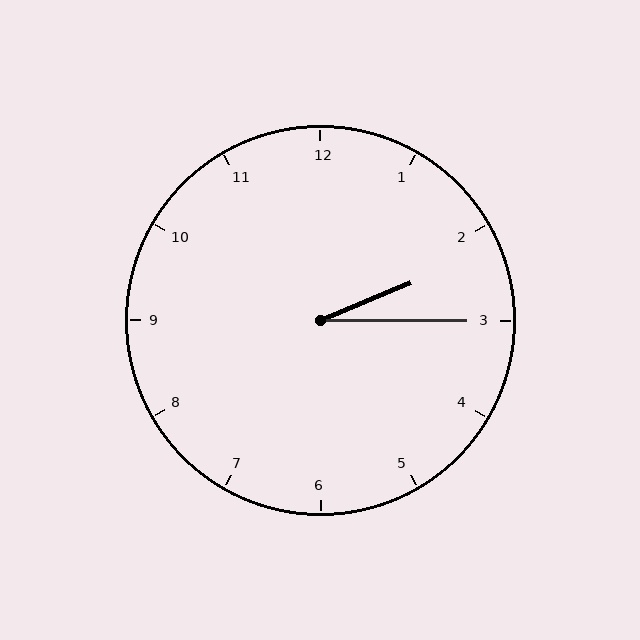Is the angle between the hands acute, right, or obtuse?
It is acute.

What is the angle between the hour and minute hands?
Approximately 22 degrees.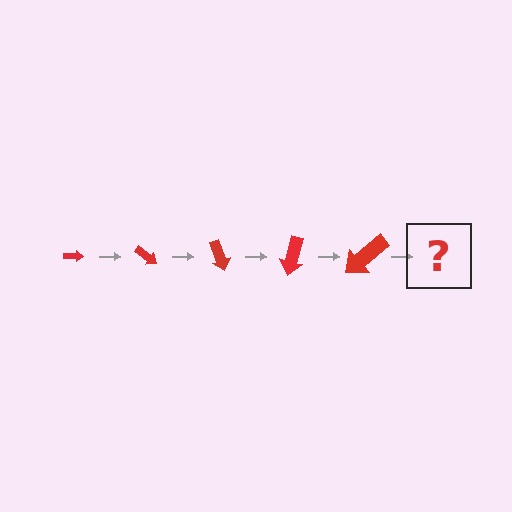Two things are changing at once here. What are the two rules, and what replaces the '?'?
The two rules are that the arrow grows larger each step and it rotates 35 degrees each step. The '?' should be an arrow, larger than the previous one and rotated 175 degrees from the start.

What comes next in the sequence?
The next element should be an arrow, larger than the previous one and rotated 175 degrees from the start.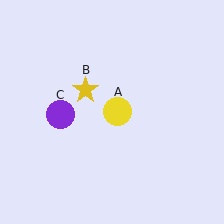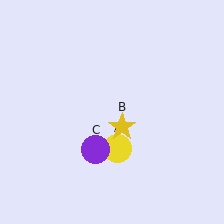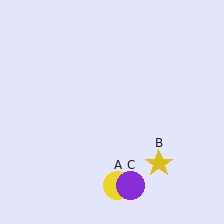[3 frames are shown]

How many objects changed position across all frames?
3 objects changed position: yellow circle (object A), yellow star (object B), purple circle (object C).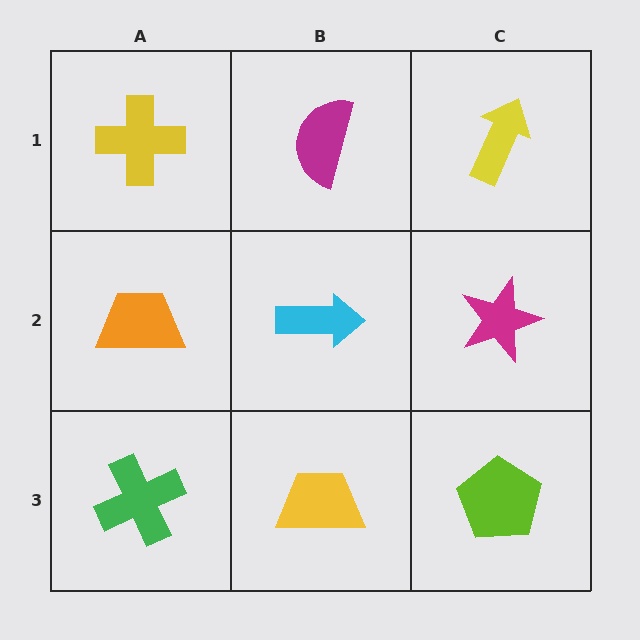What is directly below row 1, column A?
An orange trapezoid.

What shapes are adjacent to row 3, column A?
An orange trapezoid (row 2, column A), a yellow trapezoid (row 3, column B).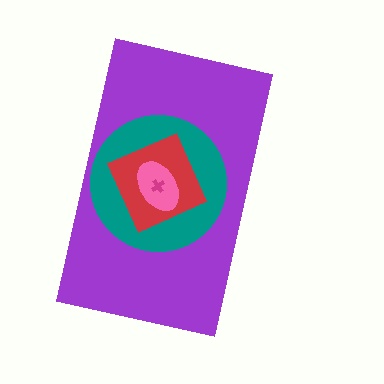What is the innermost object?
The magenta cross.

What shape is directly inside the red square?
The pink ellipse.